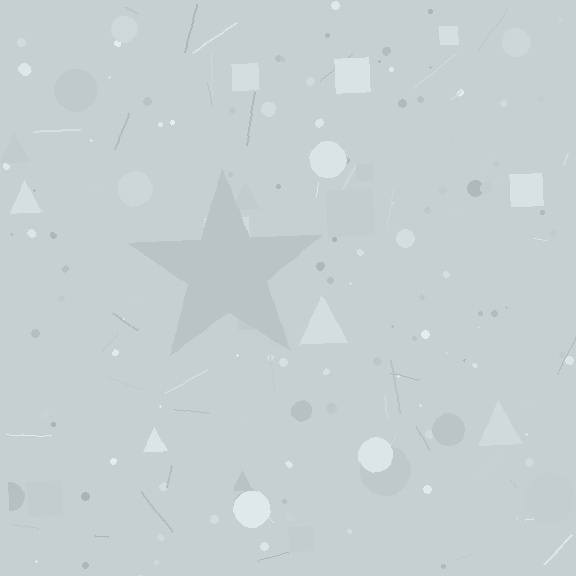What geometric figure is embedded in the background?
A star is embedded in the background.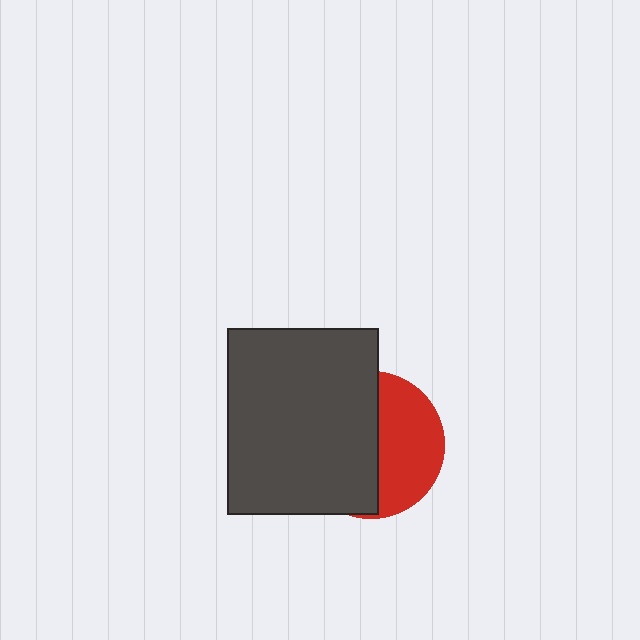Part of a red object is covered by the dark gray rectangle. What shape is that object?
It is a circle.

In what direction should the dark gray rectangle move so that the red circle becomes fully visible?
The dark gray rectangle should move left. That is the shortest direction to clear the overlap and leave the red circle fully visible.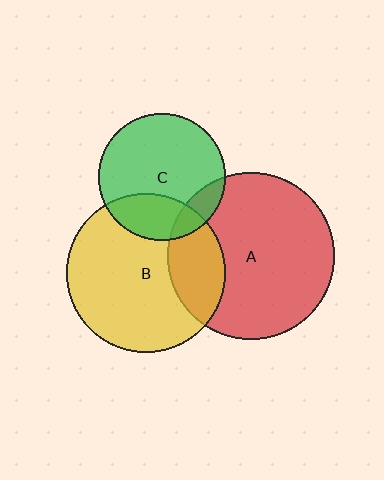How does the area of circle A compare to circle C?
Approximately 1.7 times.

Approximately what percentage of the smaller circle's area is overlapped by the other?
Approximately 15%.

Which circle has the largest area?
Circle A (red).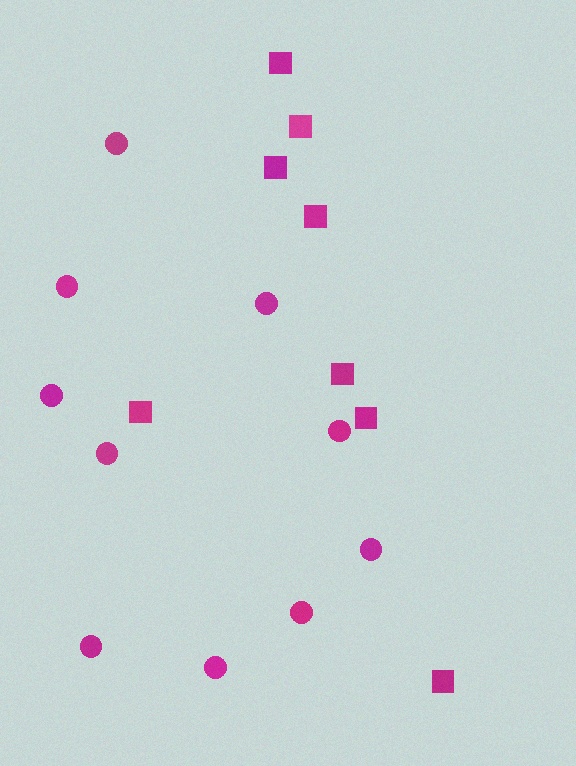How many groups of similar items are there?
There are 2 groups: one group of circles (10) and one group of squares (8).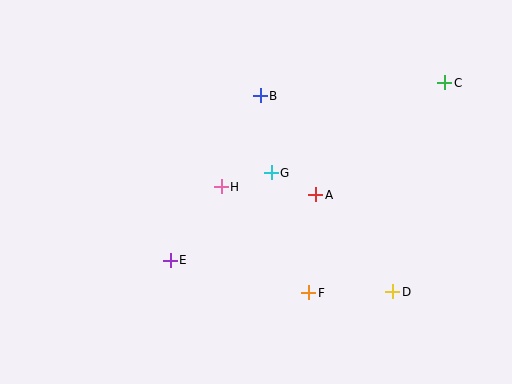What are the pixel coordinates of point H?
Point H is at (221, 187).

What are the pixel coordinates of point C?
Point C is at (445, 83).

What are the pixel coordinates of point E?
Point E is at (170, 260).